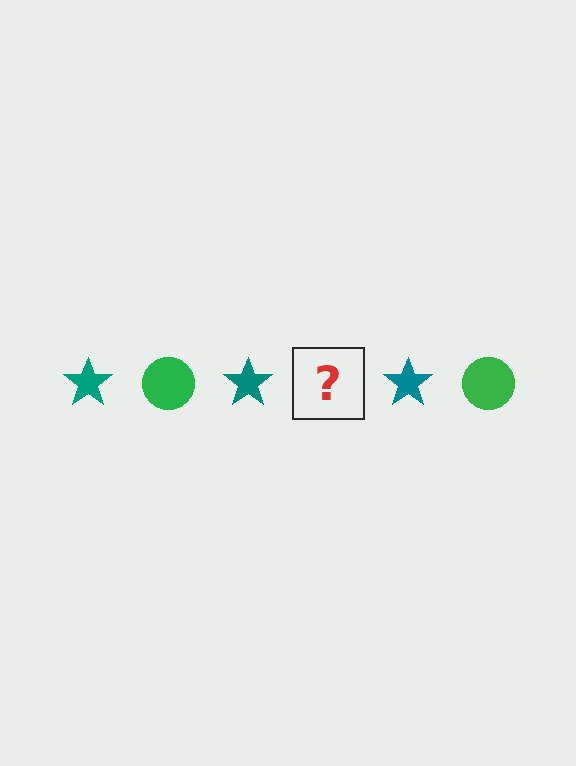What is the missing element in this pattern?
The missing element is a green circle.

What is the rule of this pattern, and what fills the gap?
The rule is that the pattern alternates between teal star and green circle. The gap should be filled with a green circle.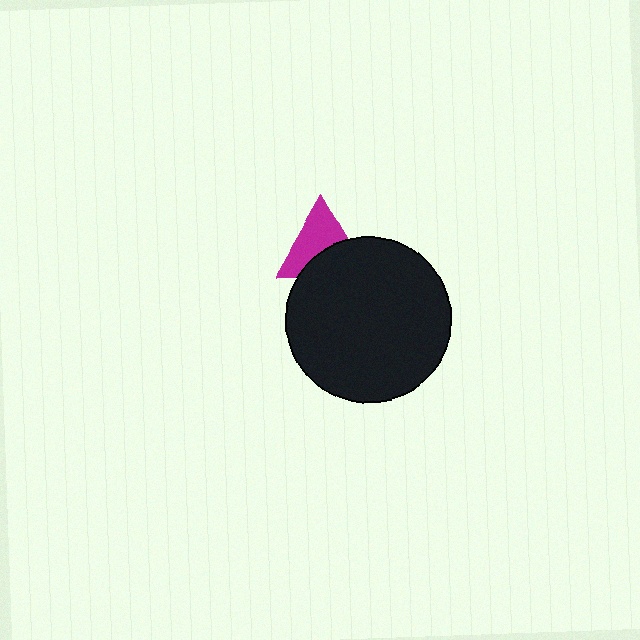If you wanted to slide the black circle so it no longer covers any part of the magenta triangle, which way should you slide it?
Slide it down — that is the most direct way to separate the two shapes.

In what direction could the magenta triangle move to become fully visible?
The magenta triangle could move up. That would shift it out from behind the black circle entirely.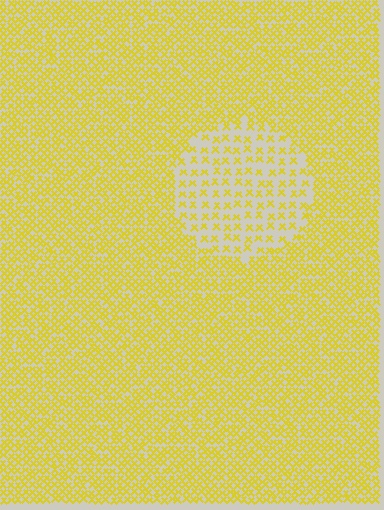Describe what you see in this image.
The image contains small yellow elements arranged at two different densities. A circle-shaped region is visible where the elements are less densely packed than the surrounding area.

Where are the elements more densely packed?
The elements are more densely packed outside the circle boundary.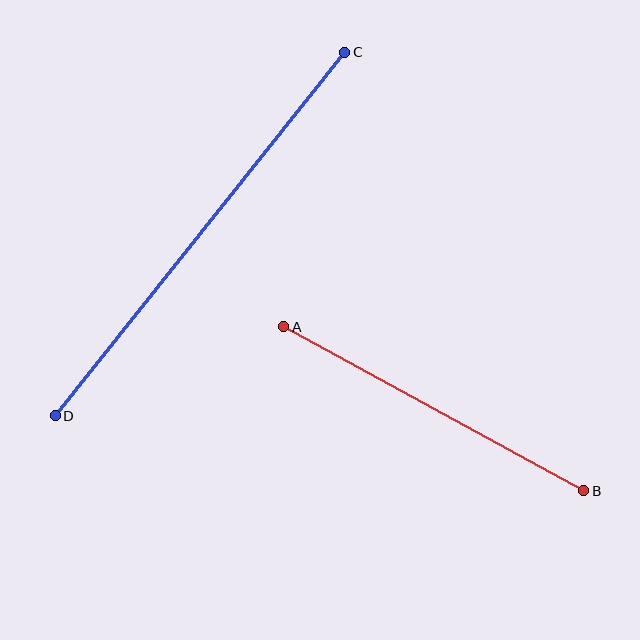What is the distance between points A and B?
The distance is approximately 341 pixels.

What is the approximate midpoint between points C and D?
The midpoint is at approximately (200, 234) pixels.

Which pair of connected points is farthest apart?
Points C and D are farthest apart.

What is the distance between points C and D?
The distance is approximately 465 pixels.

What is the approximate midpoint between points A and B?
The midpoint is at approximately (434, 409) pixels.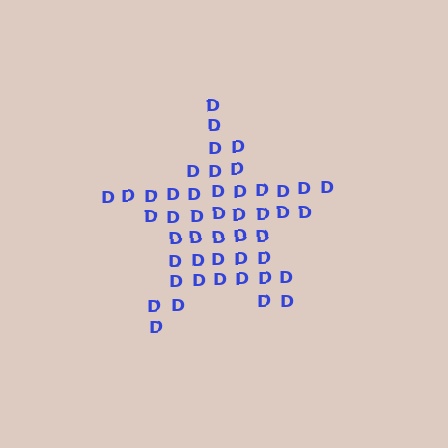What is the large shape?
The large shape is a star.